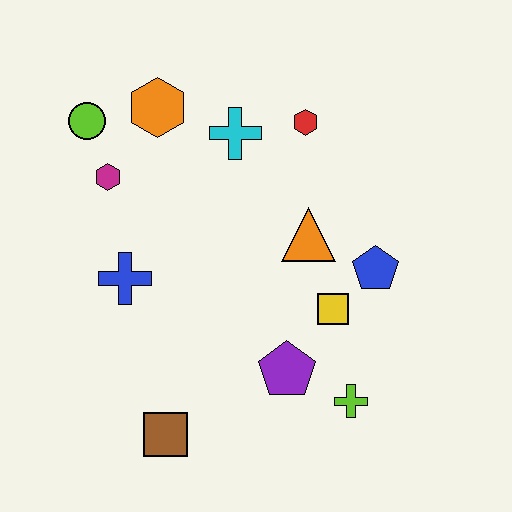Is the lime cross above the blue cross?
No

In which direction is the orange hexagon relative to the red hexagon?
The orange hexagon is to the left of the red hexagon.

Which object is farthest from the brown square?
The red hexagon is farthest from the brown square.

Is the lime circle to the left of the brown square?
Yes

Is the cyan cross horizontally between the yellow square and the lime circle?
Yes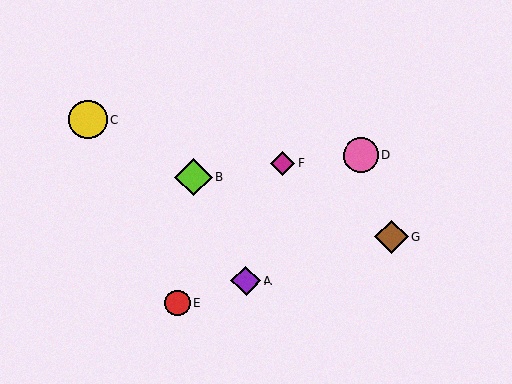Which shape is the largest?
The yellow circle (labeled C) is the largest.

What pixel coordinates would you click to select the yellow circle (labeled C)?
Click at (88, 120) to select the yellow circle C.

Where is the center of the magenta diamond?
The center of the magenta diamond is at (282, 163).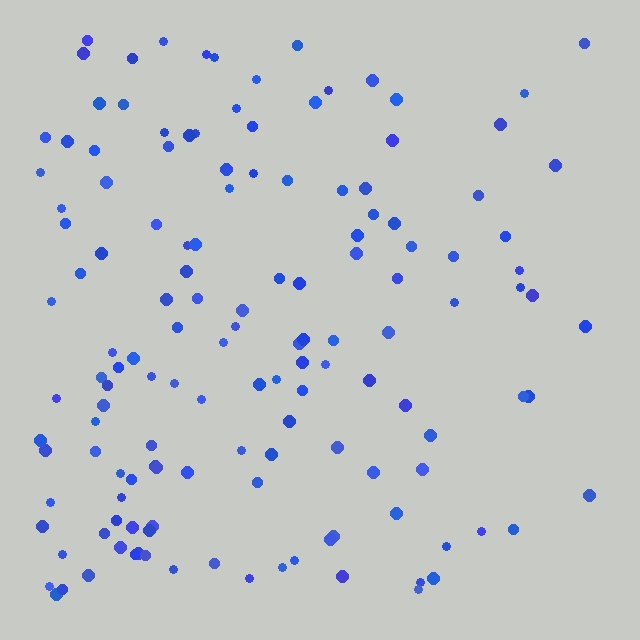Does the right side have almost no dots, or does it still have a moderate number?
Still a moderate number, just noticeably fewer than the left.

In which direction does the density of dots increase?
From right to left, with the left side densest.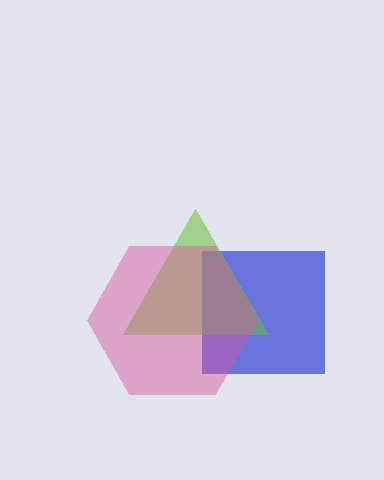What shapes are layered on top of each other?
The layered shapes are: a blue square, a lime triangle, a pink hexagon.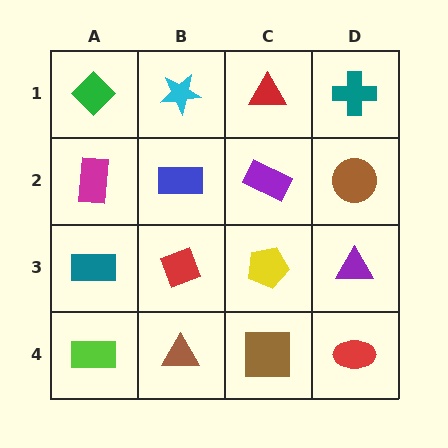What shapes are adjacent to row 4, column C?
A yellow pentagon (row 3, column C), a brown triangle (row 4, column B), a red ellipse (row 4, column D).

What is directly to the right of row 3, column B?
A yellow pentagon.